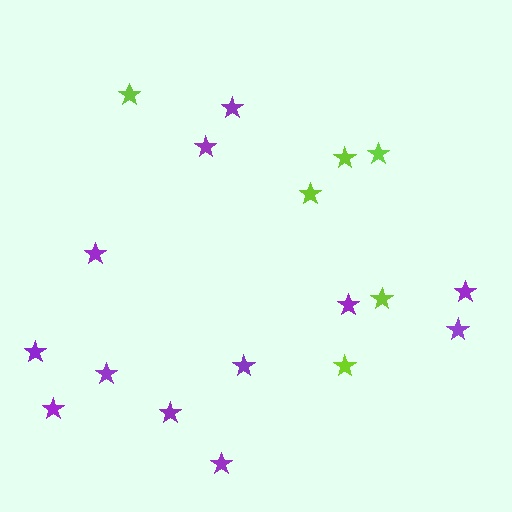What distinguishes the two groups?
There are 2 groups: one group of lime stars (6) and one group of purple stars (12).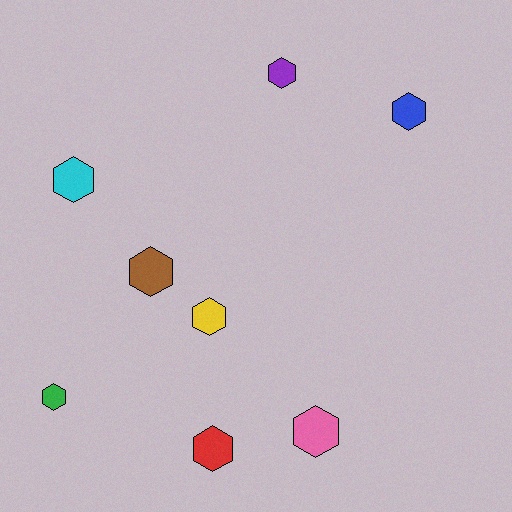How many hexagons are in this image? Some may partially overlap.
There are 8 hexagons.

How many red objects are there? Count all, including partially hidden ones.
There is 1 red object.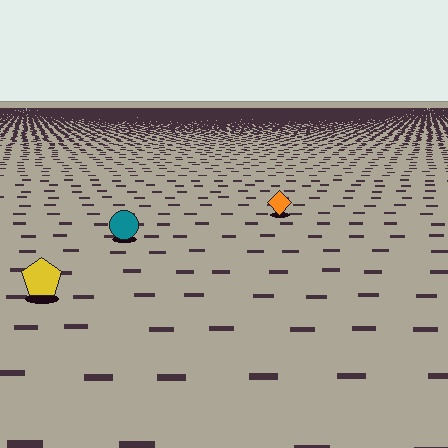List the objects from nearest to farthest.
From nearest to farthest: the yellow pentagon, the teal circle, the orange diamond.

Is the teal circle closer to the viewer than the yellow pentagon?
No. The yellow pentagon is closer — you can tell from the texture gradient: the ground texture is coarser near it.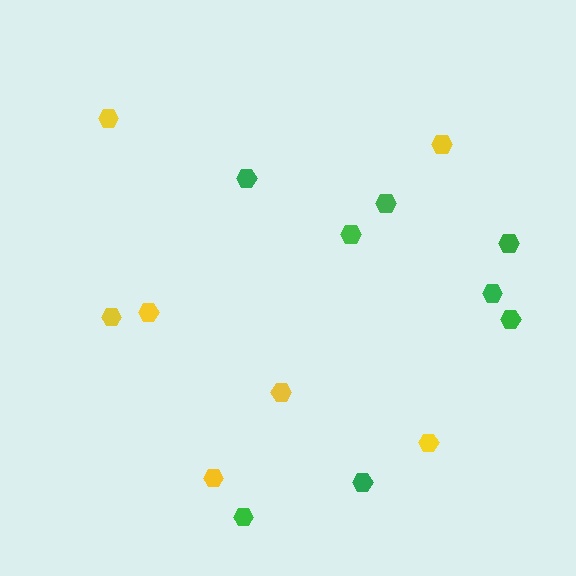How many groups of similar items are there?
There are 2 groups: one group of green hexagons (8) and one group of yellow hexagons (7).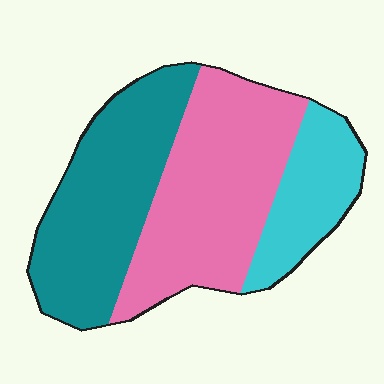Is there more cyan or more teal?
Teal.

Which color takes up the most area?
Pink, at roughly 45%.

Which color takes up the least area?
Cyan, at roughly 20%.